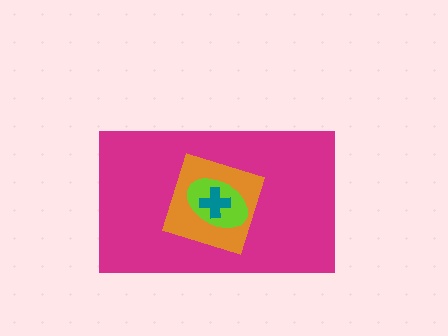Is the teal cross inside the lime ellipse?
Yes.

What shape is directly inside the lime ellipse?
The teal cross.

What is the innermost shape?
The teal cross.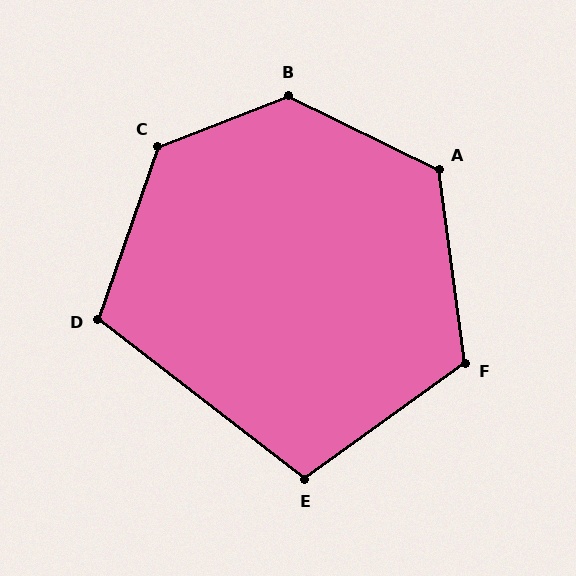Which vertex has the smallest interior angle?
E, at approximately 106 degrees.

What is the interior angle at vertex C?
Approximately 130 degrees (obtuse).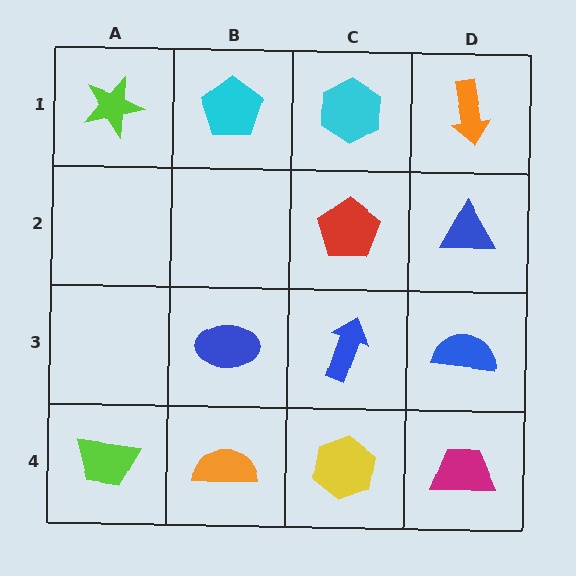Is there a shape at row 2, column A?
No, that cell is empty.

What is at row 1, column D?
An orange arrow.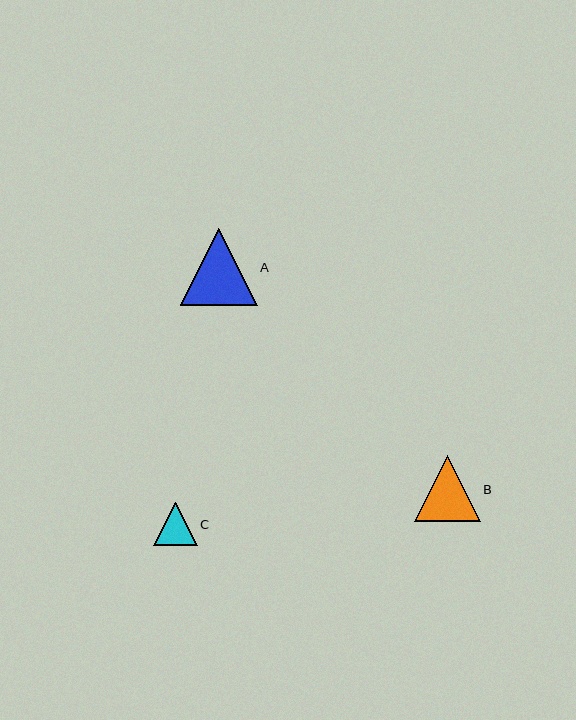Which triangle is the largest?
Triangle A is the largest with a size of approximately 77 pixels.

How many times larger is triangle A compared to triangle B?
Triangle A is approximately 1.2 times the size of triangle B.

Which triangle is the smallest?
Triangle C is the smallest with a size of approximately 43 pixels.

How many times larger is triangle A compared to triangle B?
Triangle A is approximately 1.2 times the size of triangle B.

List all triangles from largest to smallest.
From largest to smallest: A, B, C.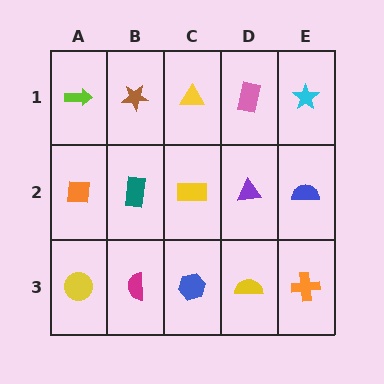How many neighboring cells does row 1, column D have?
3.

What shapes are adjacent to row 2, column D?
A pink rectangle (row 1, column D), a yellow semicircle (row 3, column D), a yellow rectangle (row 2, column C), a blue semicircle (row 2, column E).